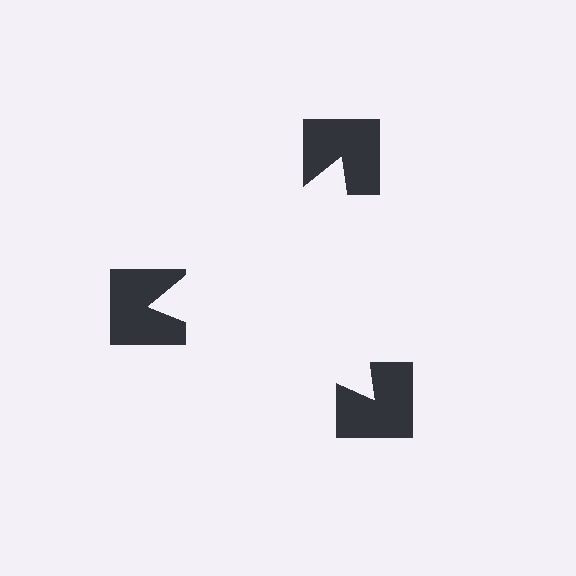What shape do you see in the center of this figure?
An illusory triangle — its edges are inferred from the aligned wedge cuts in the notched squares, not physically drawn.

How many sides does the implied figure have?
3 sides.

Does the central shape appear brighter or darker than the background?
It typically appears slightly brighter than the background, even though no actual brightness change is drawn.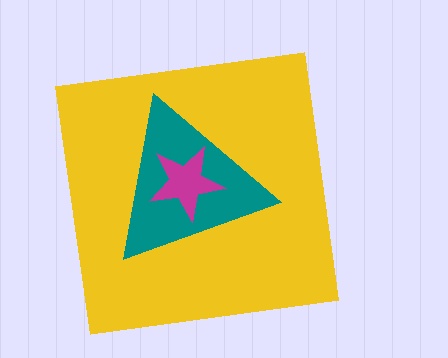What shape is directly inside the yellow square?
The teal triangle.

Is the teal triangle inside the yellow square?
Yes.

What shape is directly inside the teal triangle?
The magenta star.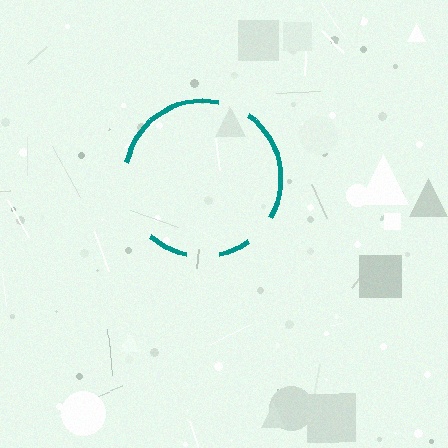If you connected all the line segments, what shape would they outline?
They would outline a circle.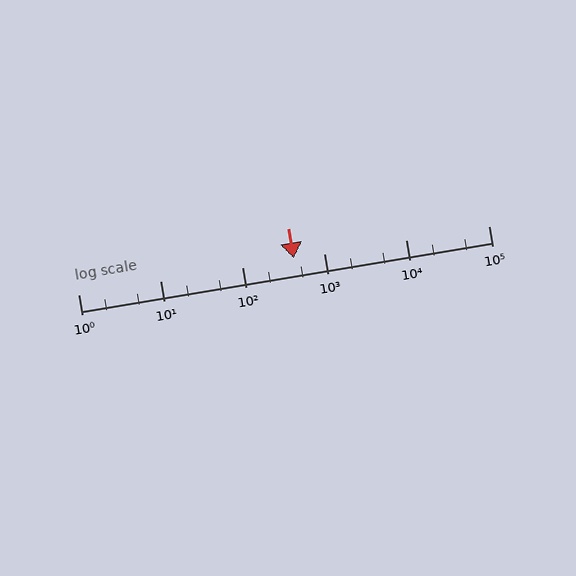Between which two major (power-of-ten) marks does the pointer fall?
The pointer is between 100 and 1000.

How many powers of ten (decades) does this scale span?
The scale spans 5 decades, from 1 to 100000.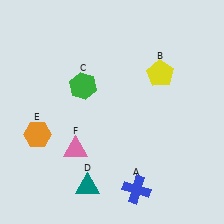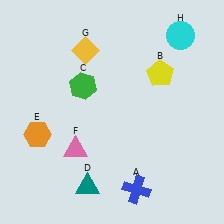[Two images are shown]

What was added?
A yellow diamond (G), a cyan circle (H) were added in Image 2.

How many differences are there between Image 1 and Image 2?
There are 2 differences between the two images.